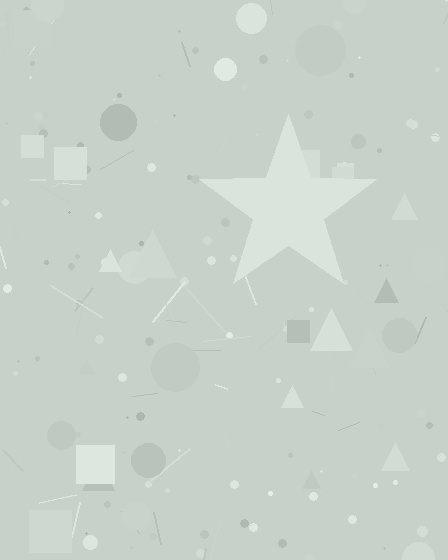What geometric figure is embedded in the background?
A star is embedded in the background.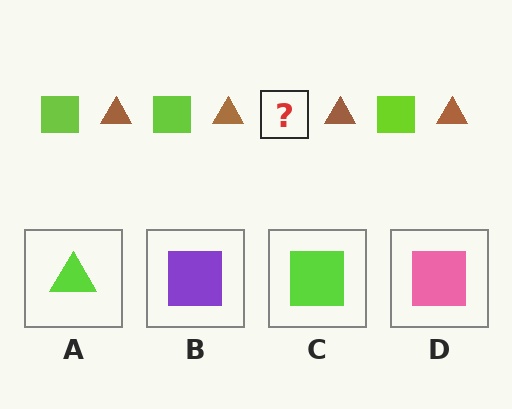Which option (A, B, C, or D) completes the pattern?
C.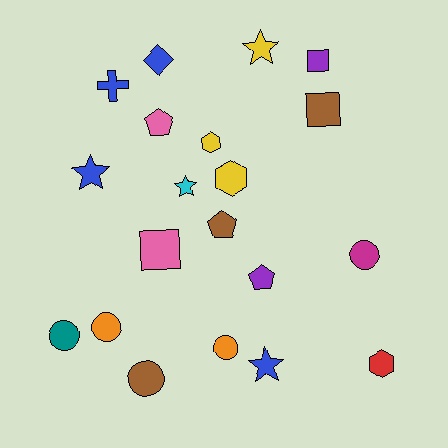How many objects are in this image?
There are 20 objects.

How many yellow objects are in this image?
There are 3 yellow objects.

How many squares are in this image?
There are 3 squares.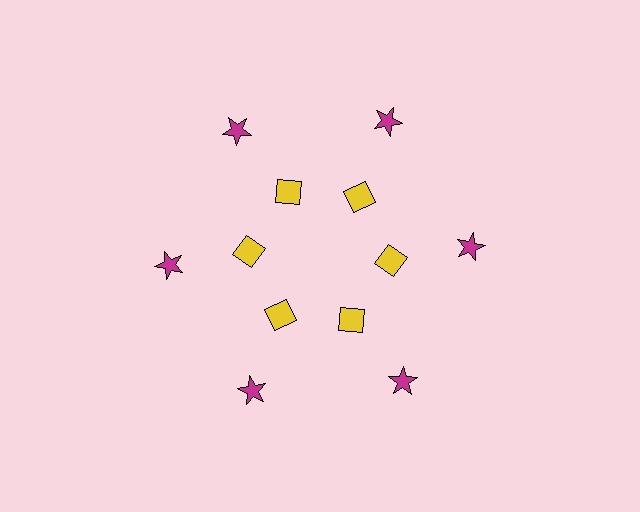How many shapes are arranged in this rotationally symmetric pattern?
There are 12 shapes, arranged in 6 groups of 2.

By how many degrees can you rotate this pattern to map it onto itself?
The pattern maps onto itself every 60 degrees of rotation.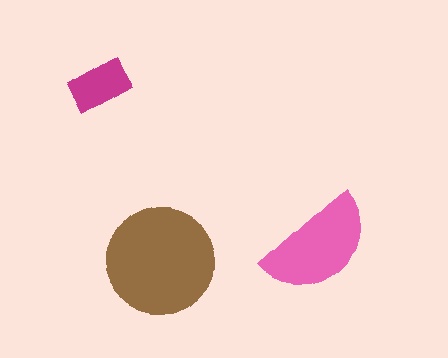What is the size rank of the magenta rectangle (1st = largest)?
3rd.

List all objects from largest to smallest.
The brown circle, the pink semicircle, the magenta rectangle.